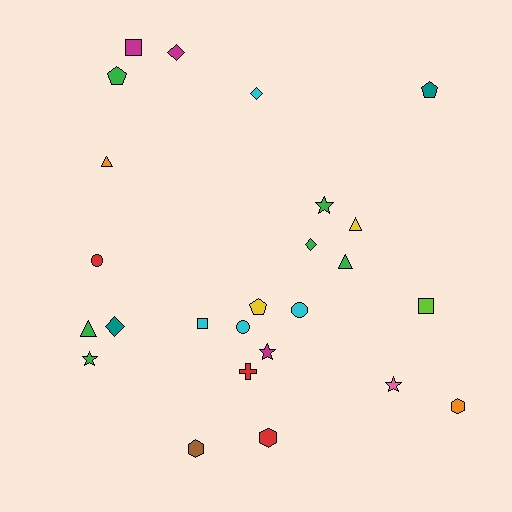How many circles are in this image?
There are 3 circles.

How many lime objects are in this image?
There is 1 lime object.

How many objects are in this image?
There are 25 objects.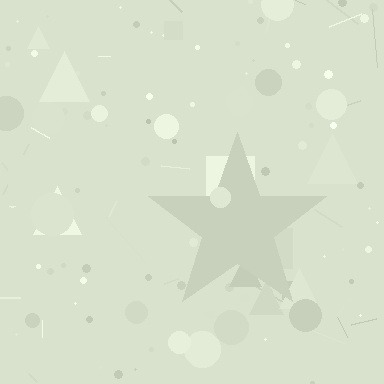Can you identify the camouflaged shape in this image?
The camouflaged shape is a star.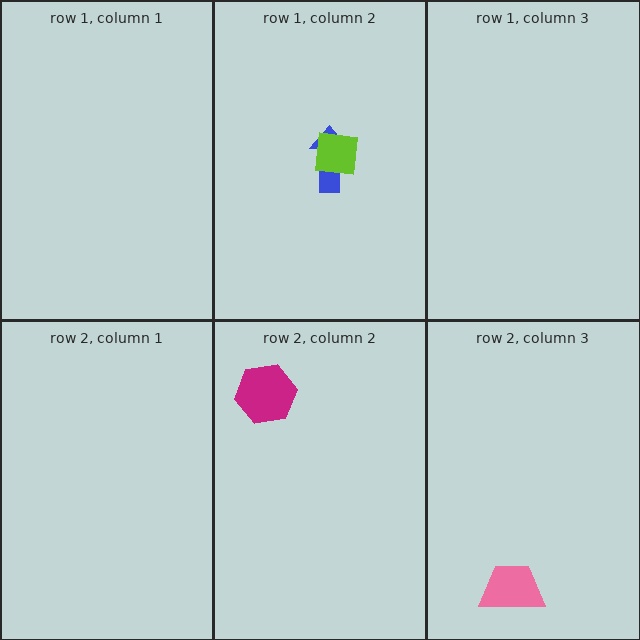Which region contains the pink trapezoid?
The row 2, column 3 region.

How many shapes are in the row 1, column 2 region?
2.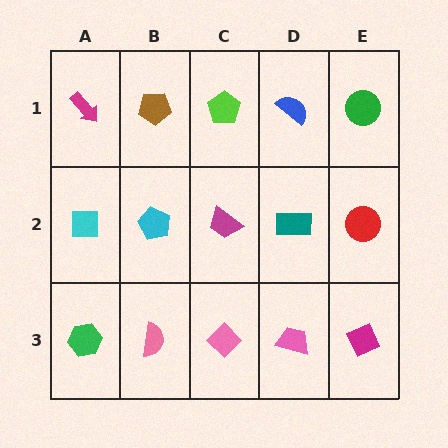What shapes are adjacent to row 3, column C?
A magenta trapezoid (row 2, column C), a pink semicircle (row 3, column B), a pink trapezoid (row 3, column D).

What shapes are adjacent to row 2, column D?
A blue semicircle (row 1, column D), a pink trapezoid (row 3, column D), a magenta trapezoid (row 2, column C), a red circle (row 2, column E).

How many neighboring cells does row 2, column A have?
3.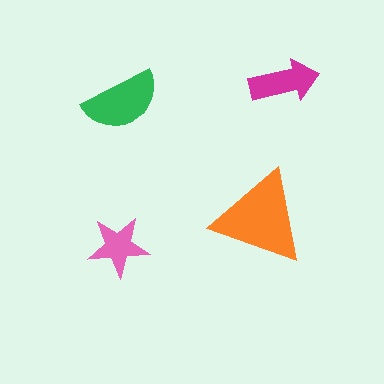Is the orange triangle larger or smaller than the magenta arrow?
Larger.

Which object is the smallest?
The pink star.